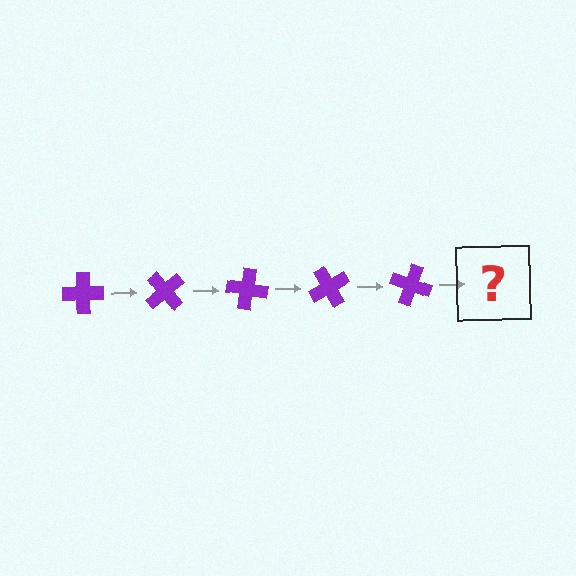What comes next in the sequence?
The next element should be a purple cross rotated 250 degrees.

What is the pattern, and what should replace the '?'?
The pattern is that the cross rotates 50 degrees each step. The '?' should be a purple cross rotated 250 degrees.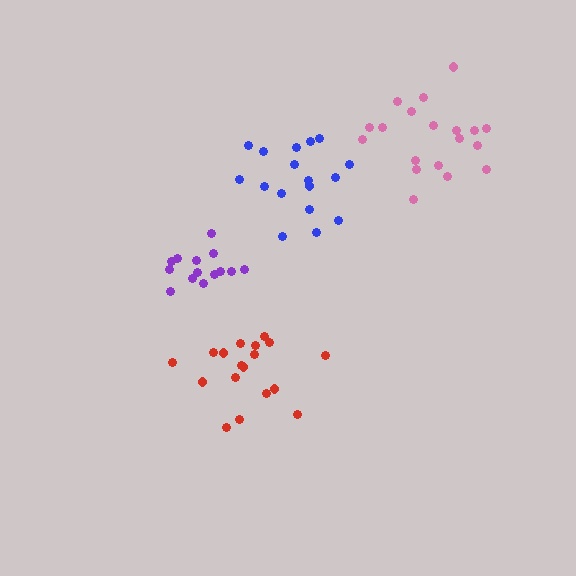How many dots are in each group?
Group 1: 14 dots, Group 2: 17 dots, Group 3: 18 dots, Group 4: 19 dots (68 total).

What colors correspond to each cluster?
The clusters are colored: purple, blue, red, pink.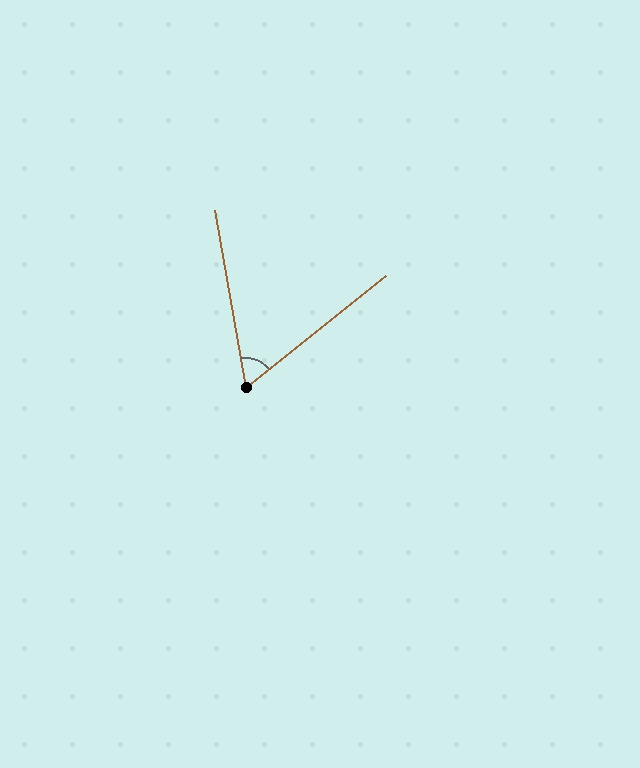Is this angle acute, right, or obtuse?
It is acute.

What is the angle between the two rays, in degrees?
Approximately 62 degrees.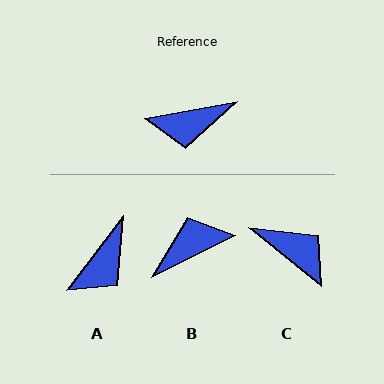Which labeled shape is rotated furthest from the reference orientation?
B, about 164 degrees away.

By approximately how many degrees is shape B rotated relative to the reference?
Approximately 164 degrees clockwise.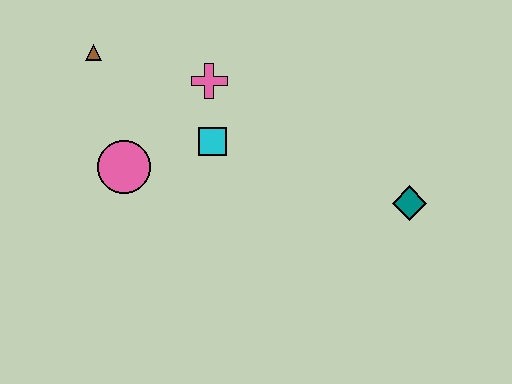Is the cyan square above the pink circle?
Yes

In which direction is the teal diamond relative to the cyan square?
The teal diamond is to the right of the cyan square.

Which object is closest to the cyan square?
The pink cross is closest to the cyan square.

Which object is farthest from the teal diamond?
The brown triangle is farthest from the teal diamond.